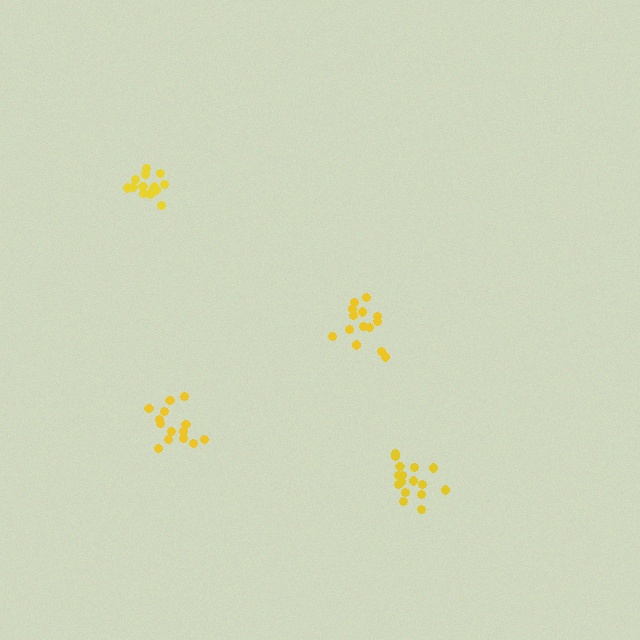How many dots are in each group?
Group 1: 16 dots, Group 2: 14 dots, Group 3: 14 dots, Group 4: 14 dots (58 total).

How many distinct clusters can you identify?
There are 4 distinct clusters.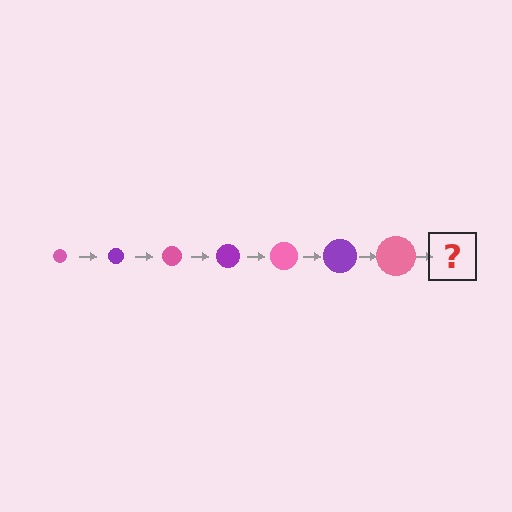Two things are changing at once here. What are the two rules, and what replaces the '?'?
The two rules are that the circle grows larger each step and the color cycles through pink and purple. The '?' should be a purple circle, larger than the previous one.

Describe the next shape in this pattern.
It should be a purple circle, larger than the previous one.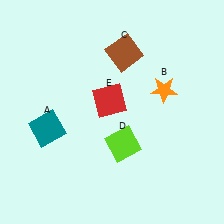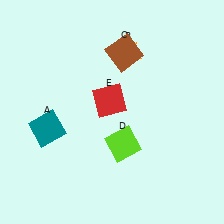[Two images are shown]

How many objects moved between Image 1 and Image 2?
1 object moved between the two images.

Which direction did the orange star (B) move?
The orange star (B) moved up.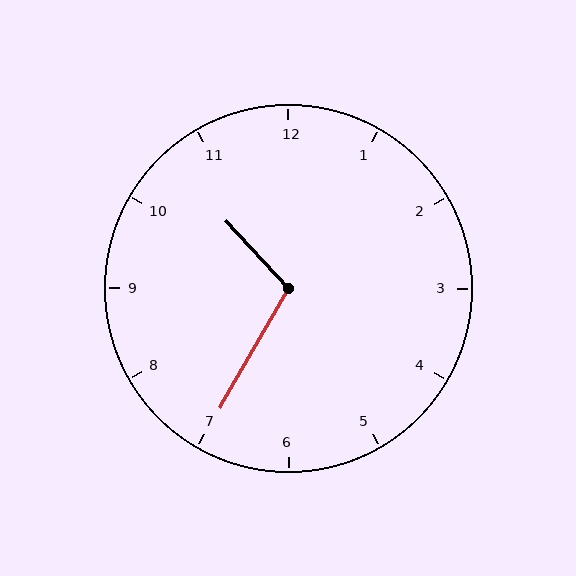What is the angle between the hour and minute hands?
Approximately 108 degrees.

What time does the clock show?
10:35.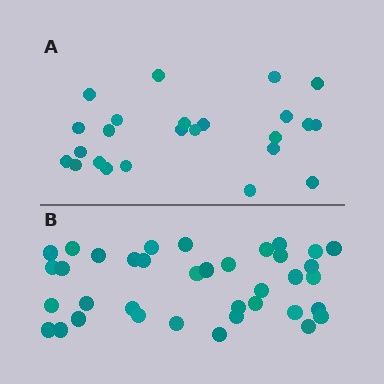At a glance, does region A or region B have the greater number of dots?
Region B (the bottom region) has more dots.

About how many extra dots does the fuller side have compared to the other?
Region B has approximately 15 more dots than region A.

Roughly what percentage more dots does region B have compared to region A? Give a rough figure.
About 55% more.